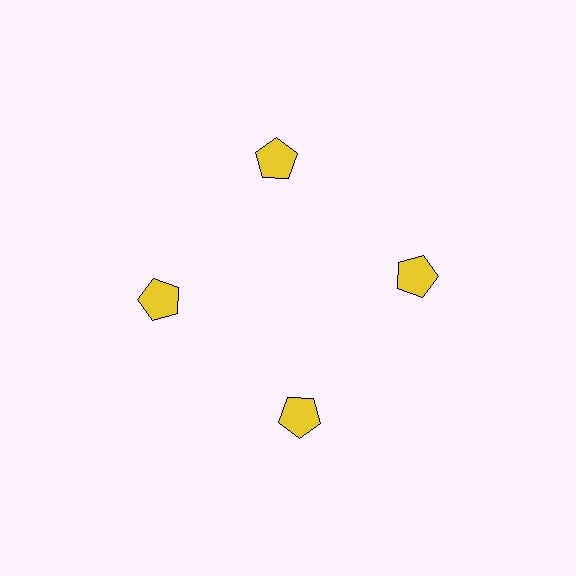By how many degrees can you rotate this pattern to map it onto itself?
The pattern maps onto itself every 90 degrees of rotation.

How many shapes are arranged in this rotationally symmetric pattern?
There are 4 shapes, arranged in 4 groups of 1.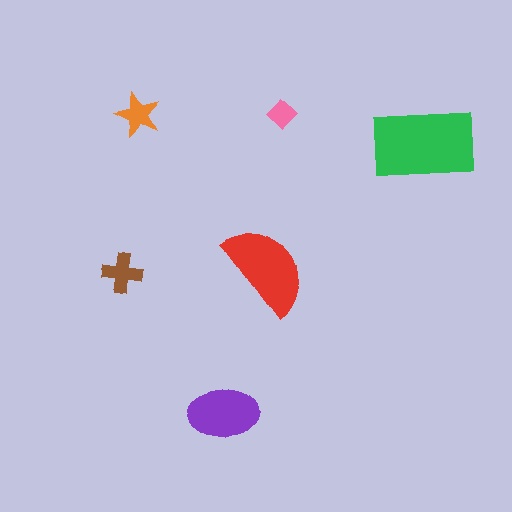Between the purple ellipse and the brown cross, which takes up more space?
The purple ellipse.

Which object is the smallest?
The pink diamond.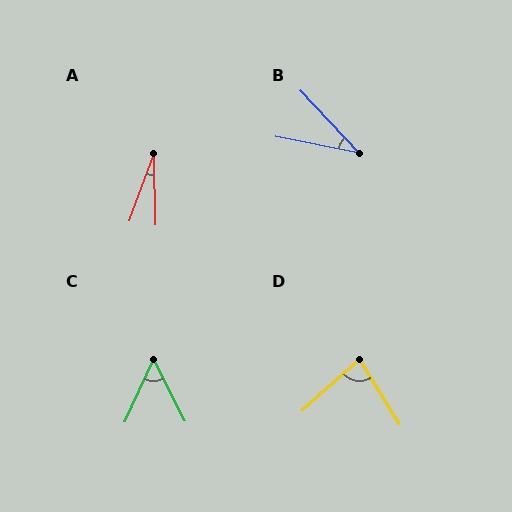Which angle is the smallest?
A, at approximately 21 degrees.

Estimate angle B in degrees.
Approximately 36 degrees.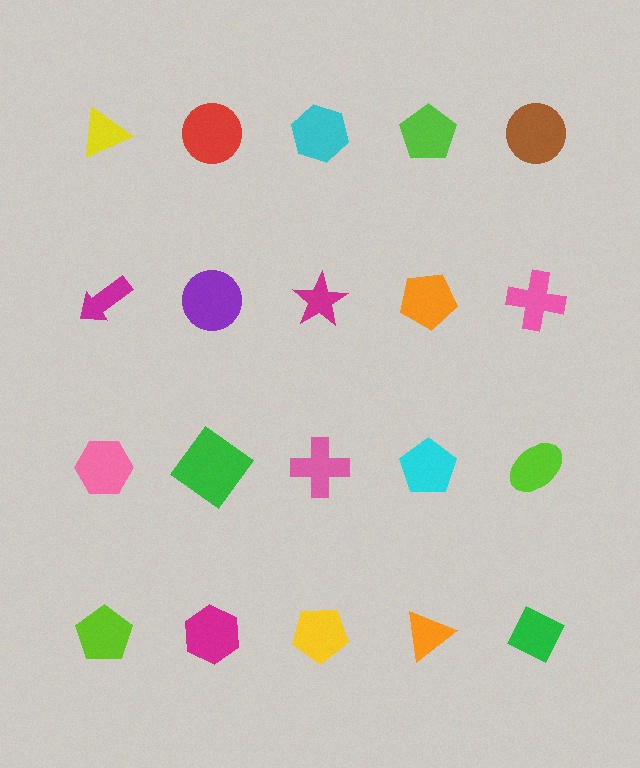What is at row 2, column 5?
A pink cross.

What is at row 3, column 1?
A pink hexagon.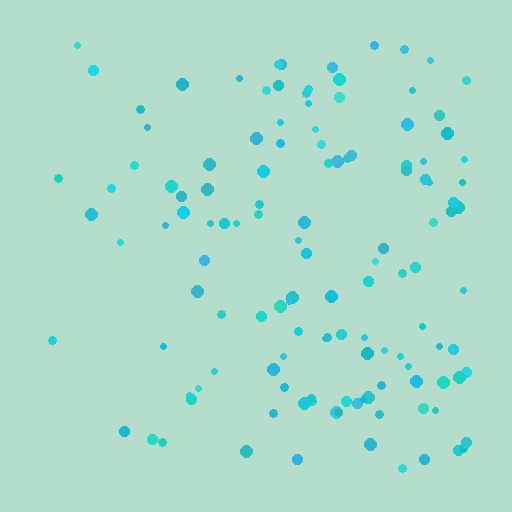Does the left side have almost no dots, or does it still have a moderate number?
Still a moderate number, just noticeably fewer than the right.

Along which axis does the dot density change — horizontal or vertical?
Horizontal.